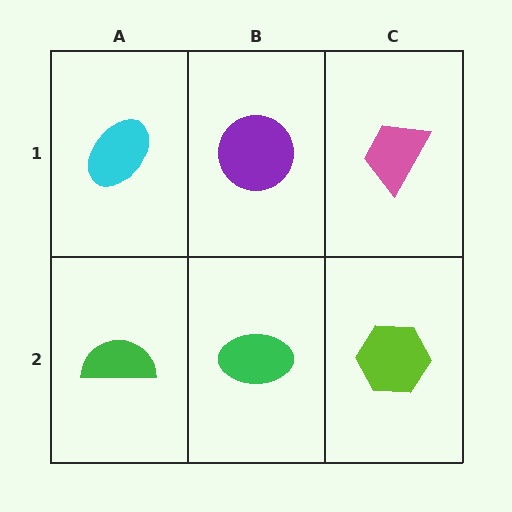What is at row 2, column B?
A green ellipse.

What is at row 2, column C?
A lime hexagon.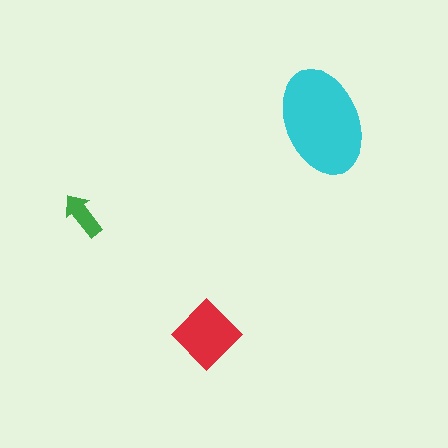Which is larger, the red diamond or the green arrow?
The red diamond.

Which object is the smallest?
The green arrow.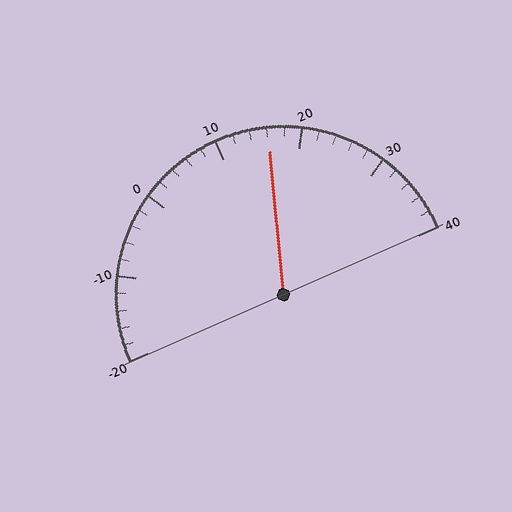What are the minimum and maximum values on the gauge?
The gauge ranges from -20 to 40.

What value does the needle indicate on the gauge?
The needle indicates approximately 16.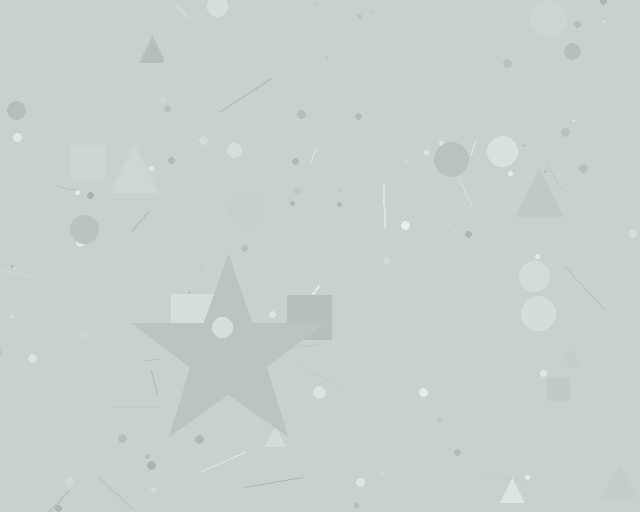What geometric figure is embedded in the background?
A star is embedded in the background.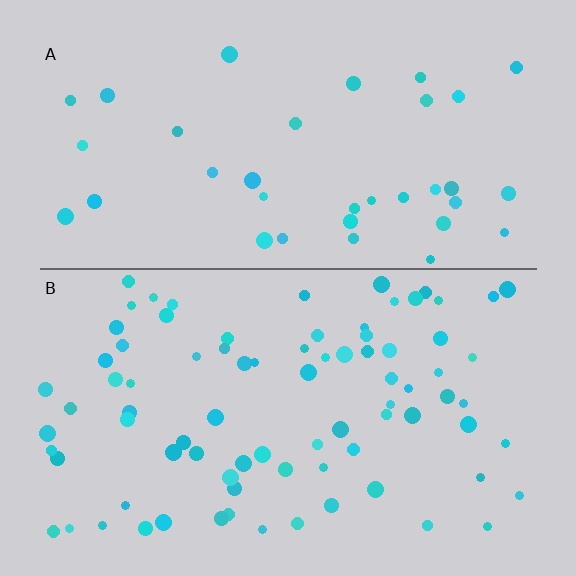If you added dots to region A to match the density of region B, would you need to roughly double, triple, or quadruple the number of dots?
Approximately double.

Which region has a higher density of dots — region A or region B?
B (the bottom).